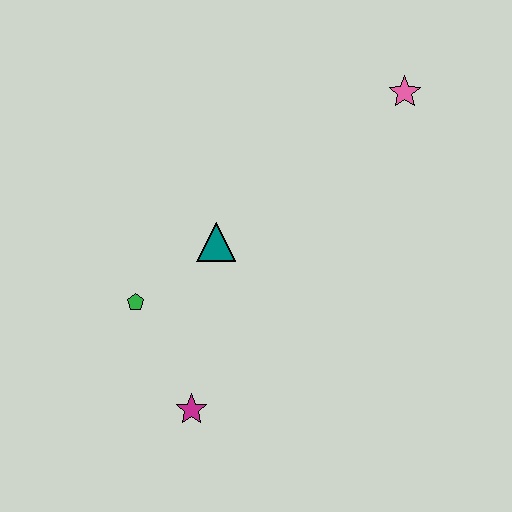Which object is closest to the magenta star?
The green pentagon is closest to the magenta star.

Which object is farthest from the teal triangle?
The pink star is farthest from the teal triangle.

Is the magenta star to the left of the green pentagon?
No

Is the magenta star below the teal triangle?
Yes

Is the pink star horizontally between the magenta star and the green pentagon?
No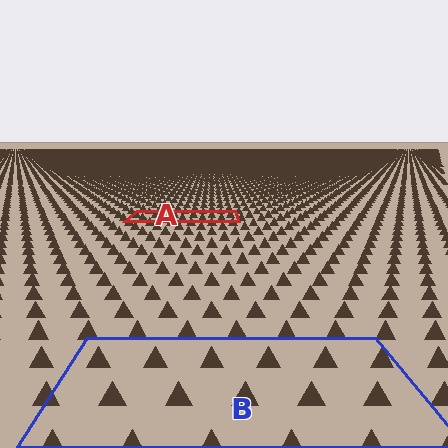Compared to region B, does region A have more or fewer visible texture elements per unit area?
Region A has more texture elements per unit area — they are packed more densely because it is farther away.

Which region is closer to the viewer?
Region B is closer. The texture elements there are larger and more spread out.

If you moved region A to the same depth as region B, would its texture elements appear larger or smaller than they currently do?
They would appear larger. At a closer depth, the same texture elements are projected at a bigger on-screen size.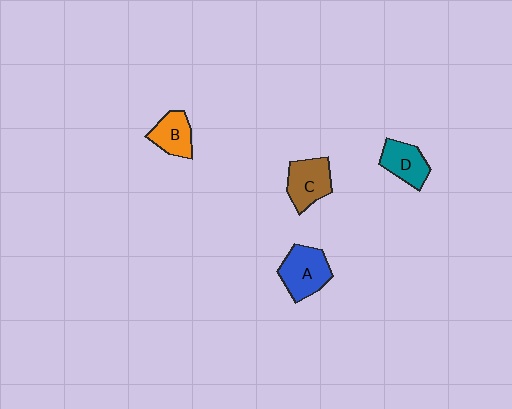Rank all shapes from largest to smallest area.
From largest to smallest: A (blue), C (brown), D (teal), B (orange).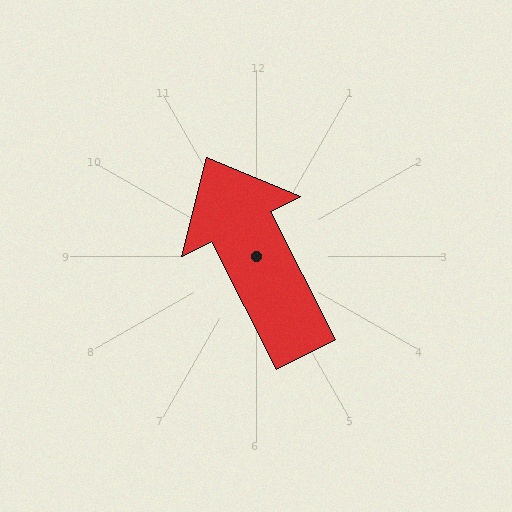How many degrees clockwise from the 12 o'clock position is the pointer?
Approximately 333 degrees.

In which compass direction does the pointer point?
Northwest.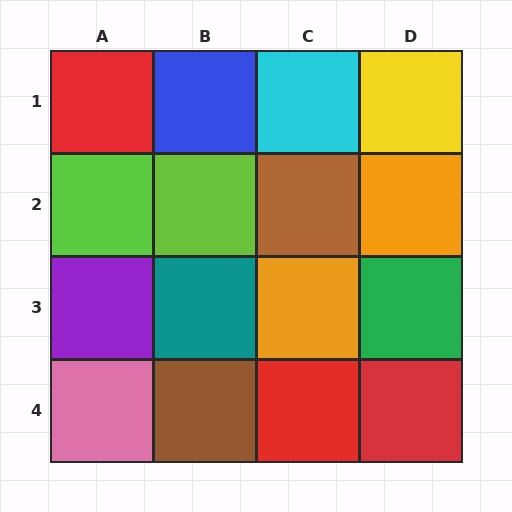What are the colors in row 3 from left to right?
Purple, teal, orange, green.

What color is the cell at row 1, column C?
Cyan.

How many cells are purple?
1 cell is purple.